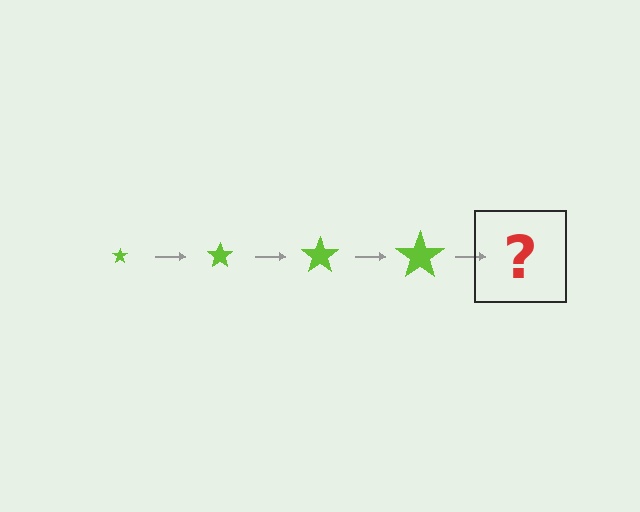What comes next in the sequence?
The next element should be a lime star, larger than the previous one.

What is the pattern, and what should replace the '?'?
The pattern is that the star gets progressively larger each step. The '?' should be a lime star, larger than the previous one.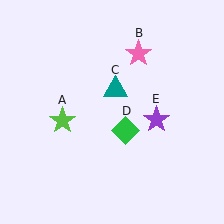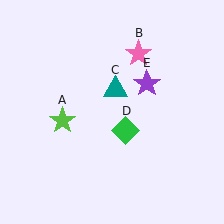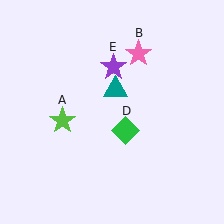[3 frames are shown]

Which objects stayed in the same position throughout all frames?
Lime star (object A) and pink star (object B) and teal triangle (object C) and green diamond (object D) remained stationary.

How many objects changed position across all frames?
1 object changed position: purple star (object E).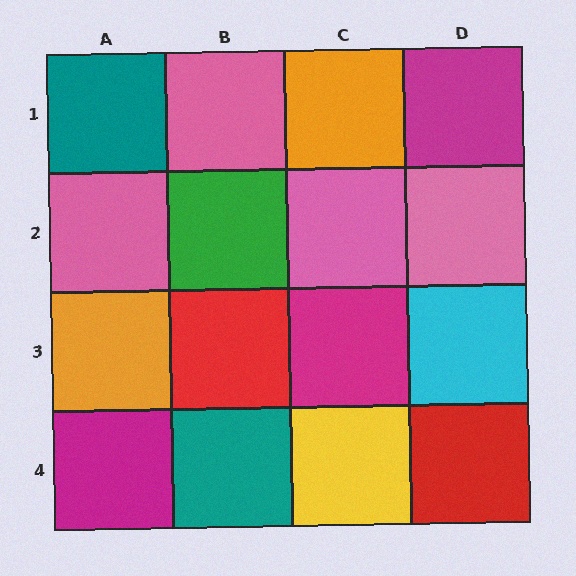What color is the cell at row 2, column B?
Green.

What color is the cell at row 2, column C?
Pink.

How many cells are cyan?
1 cell is cyan.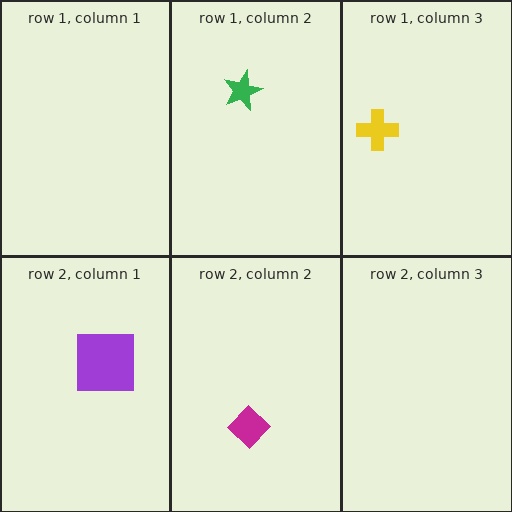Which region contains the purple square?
The row 2, column 1 region.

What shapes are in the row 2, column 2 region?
The magenta diamond.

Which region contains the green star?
The row 1, column 2 region.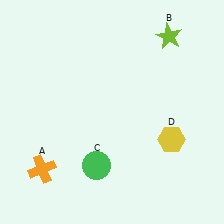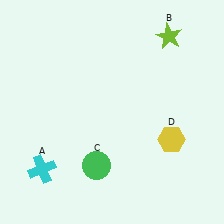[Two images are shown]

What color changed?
The cross (A) changed from orange in Image 1 to cyan in Image 2.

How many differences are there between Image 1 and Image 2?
There is 1 difference between the two images.